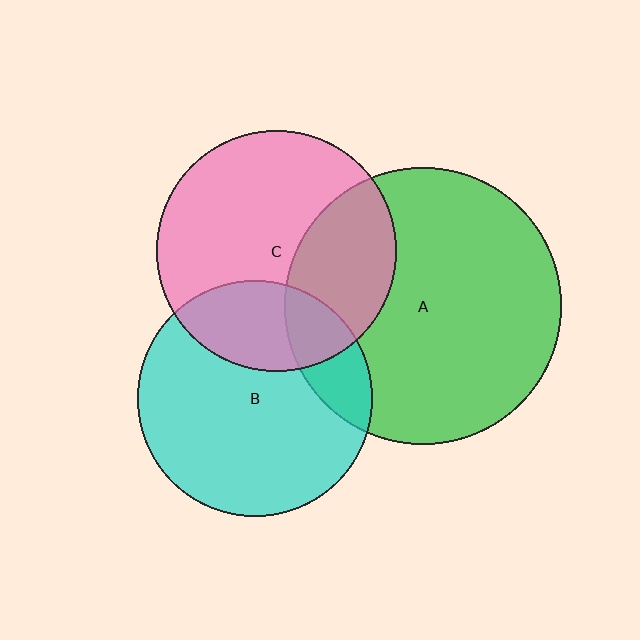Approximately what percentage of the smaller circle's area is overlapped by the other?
Approximately 25%.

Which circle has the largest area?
Circle A (green).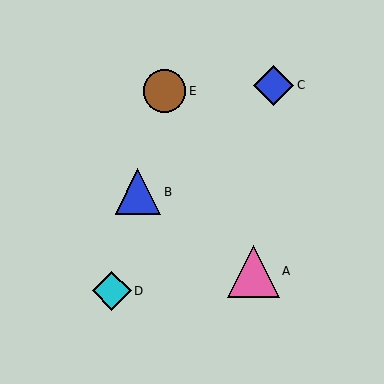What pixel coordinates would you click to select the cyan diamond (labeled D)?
Click at (112, 291) to select the cyan diamond D.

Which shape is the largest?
The pink triangle (labeled A) is the largest.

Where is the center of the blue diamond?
The center of the blue diamond is at (274, 85).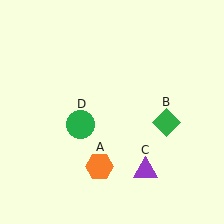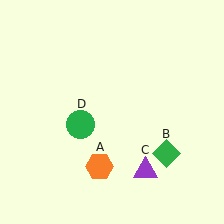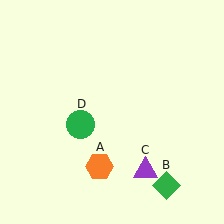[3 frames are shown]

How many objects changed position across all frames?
1 object changed position: green diamond (object B).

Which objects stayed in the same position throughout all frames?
Orange hexagon (object A) and purple triangle (object C) and green circle (object D) remained stationary.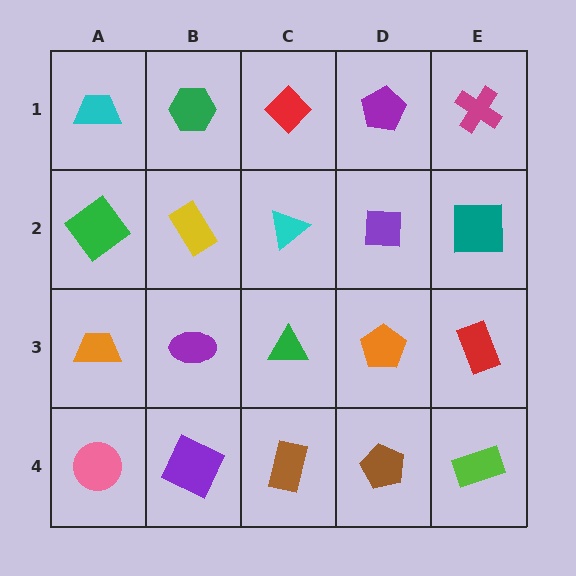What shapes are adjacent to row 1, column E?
A teal square (row 2, column E), a purple pentagon (row 1, column D).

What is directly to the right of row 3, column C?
An orange pentagon.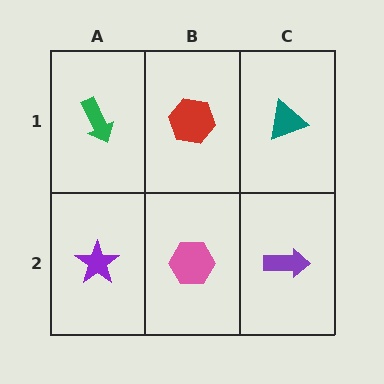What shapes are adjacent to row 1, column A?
A purple star (row 2, column A), a red hexagon (row 1, column B).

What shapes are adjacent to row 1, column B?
A pink hexagon (row 2, column B), a green arrow (row 1, column A), a teal triangle (row 1, column C).